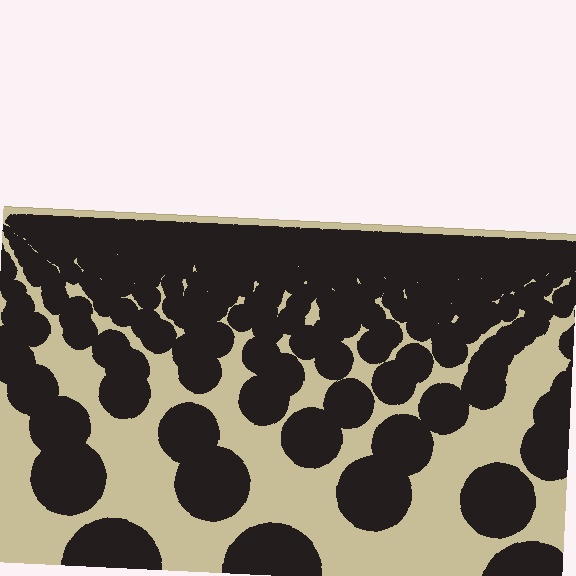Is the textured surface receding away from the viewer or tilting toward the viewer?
The surface is receding away from the viewer. Texture elements get smaller and denser toward the top.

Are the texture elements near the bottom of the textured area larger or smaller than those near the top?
Larger. Near the bottom, elements are closer to the viewer and appear at a bigger on-screen size.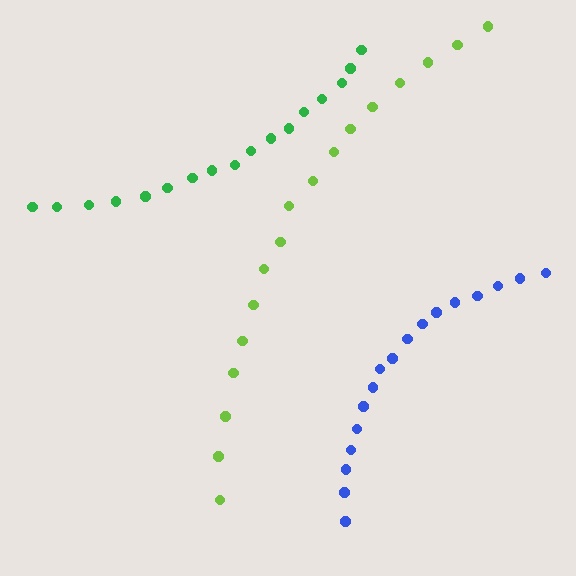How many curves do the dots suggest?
There are 3 distinct paths.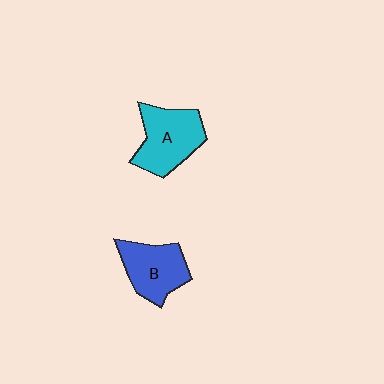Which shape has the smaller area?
Shape B (blue).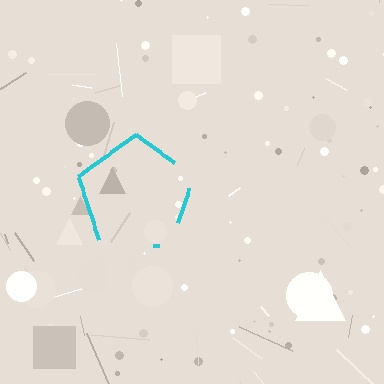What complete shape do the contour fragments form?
The contour fragments form a pentagon.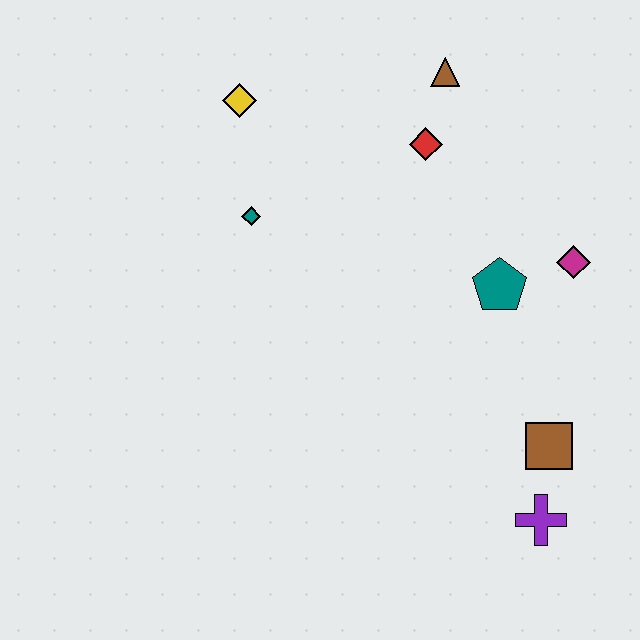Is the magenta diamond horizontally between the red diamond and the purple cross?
No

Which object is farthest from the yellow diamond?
The purple cross is farthest from the yellow diamond.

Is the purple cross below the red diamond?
Yes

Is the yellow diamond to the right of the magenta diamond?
No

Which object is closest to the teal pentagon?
The magenta diamond is closest to the teal pentagon.